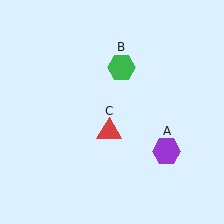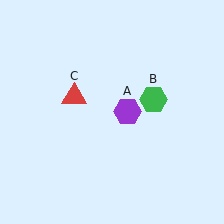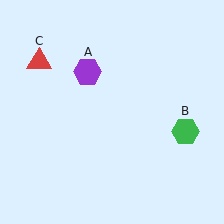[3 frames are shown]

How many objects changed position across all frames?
3 objects changed position: purple hexagon (object A), green hexagon (object B), red triangle (object C).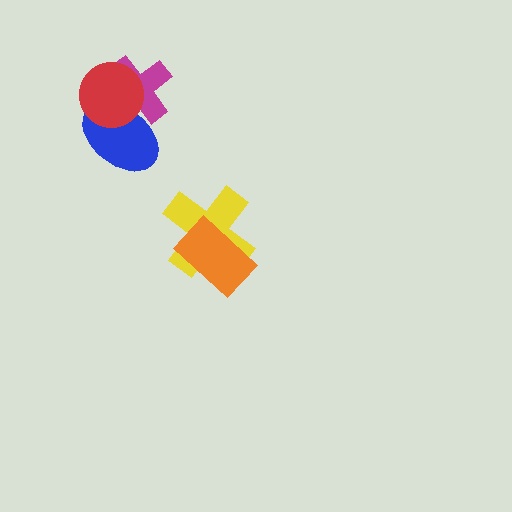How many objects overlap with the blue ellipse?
2 objects overlap with the blue ellipse.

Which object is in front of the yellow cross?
The orange rectangle is in front of the yellow cross.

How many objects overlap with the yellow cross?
1 object overlaps with the yellow cross.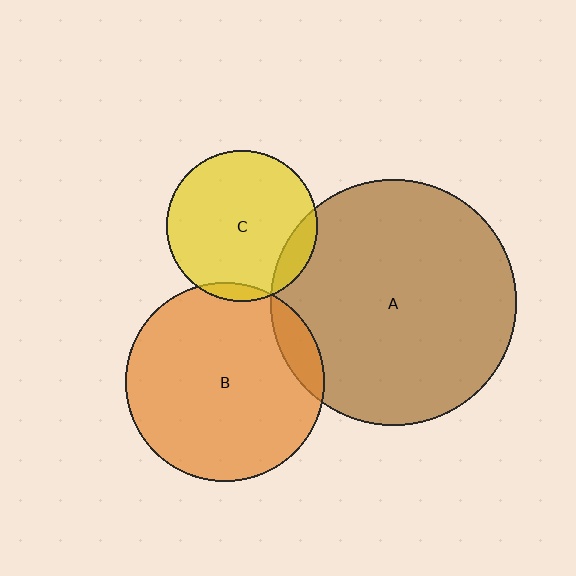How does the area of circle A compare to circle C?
Approximately 2.7 times.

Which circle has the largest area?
Circle A (brown).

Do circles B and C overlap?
Yes.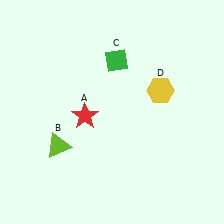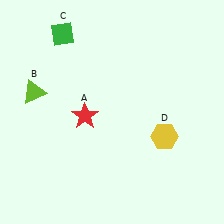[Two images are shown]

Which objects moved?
The objects that moved are: the lime triangle (B), the green diamond (C), the yellow hexagon (D).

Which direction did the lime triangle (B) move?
The lime triangle (B) moved up.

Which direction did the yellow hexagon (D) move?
The yellow hexagon (D) moved down.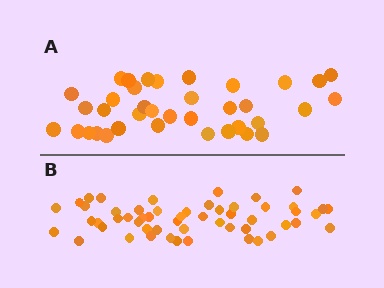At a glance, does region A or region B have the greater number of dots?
Region B (the bottom region) has more dots.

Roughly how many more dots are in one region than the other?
Region B has approximately 15 more dots than region A.